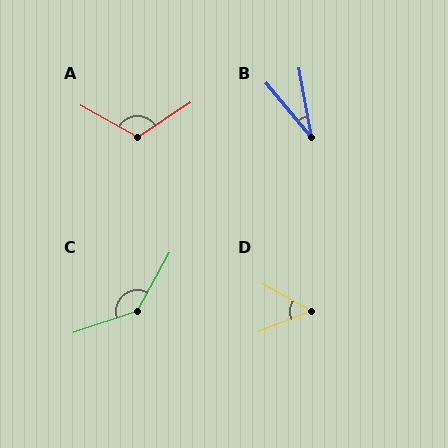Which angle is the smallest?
B, at approximately 29 degrees.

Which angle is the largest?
C, at approximately 137 degrees.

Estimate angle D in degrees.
Approximately 51 degrees.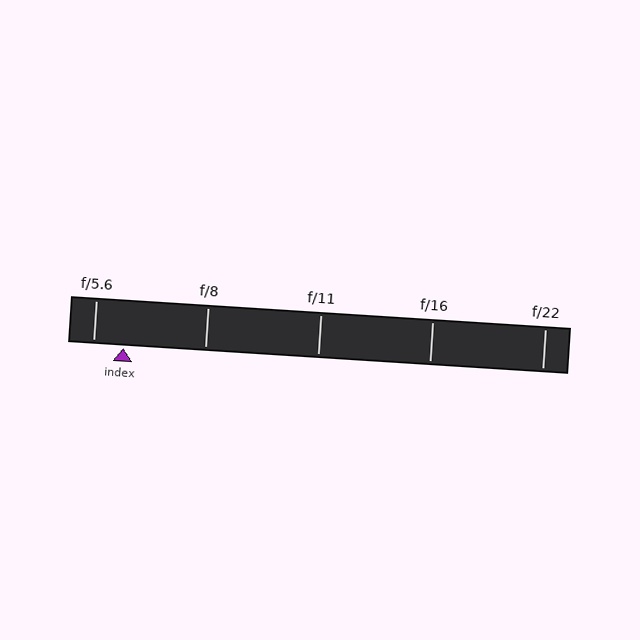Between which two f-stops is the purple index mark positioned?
The index mark is between f/5.6 and f/8.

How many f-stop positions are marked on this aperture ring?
There are 5 f-stop positions marked.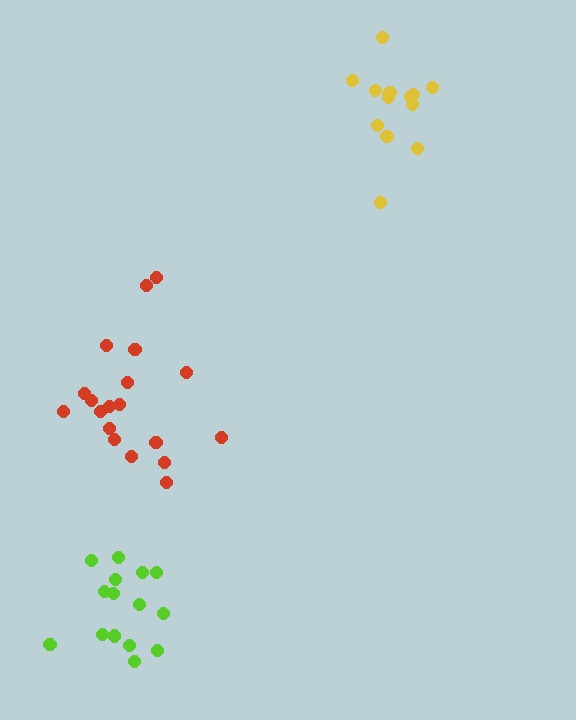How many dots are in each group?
Group 1: 15 dots, Group 2: 13 dots, Group 3: 19 dots (47 total).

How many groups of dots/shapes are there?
There are 3 groups.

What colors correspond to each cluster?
The clusters are colored: lime, yellow, red.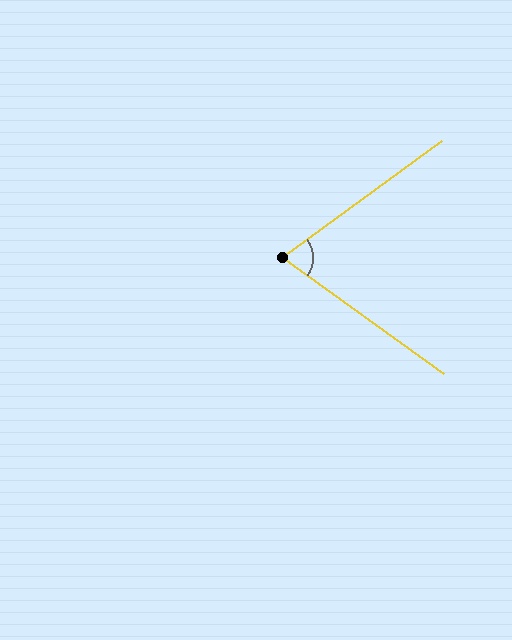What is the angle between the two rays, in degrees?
Approximately 72 degrees.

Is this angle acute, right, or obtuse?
It is acute.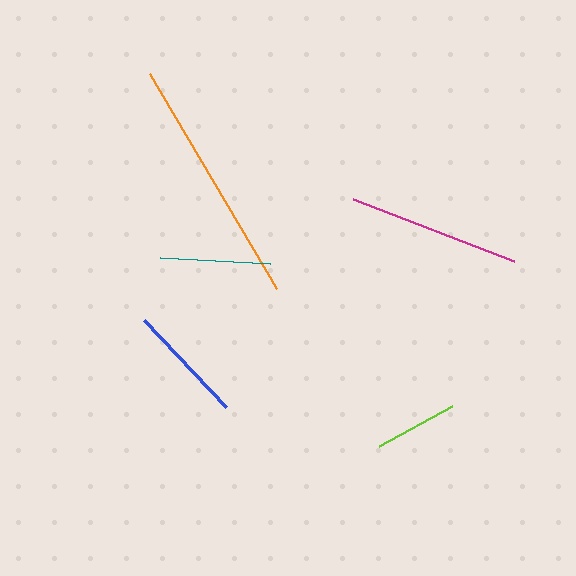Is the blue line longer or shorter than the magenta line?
The magenta line is longer than the blue line.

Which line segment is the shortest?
The lime line is the shortest at approximately 83 pixels.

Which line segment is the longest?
The orange line is the longest at approximately 249 pixels.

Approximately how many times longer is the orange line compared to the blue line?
The orange line is approximately 2.1 times the length of the blue line.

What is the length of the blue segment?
The blue segment is approximately 119 pixels long.